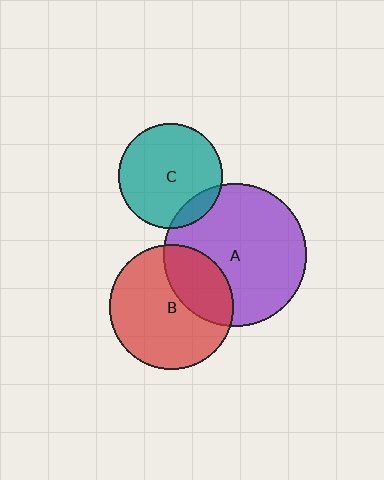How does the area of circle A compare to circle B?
Approximately 1.3 times.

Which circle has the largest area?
Circle A (purple).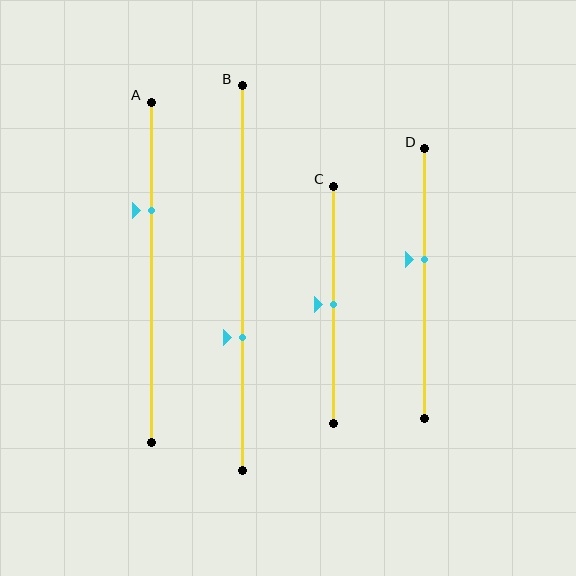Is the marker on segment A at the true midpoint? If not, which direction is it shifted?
No, the marker on segment A is shifted upward by about 18% of the segment length.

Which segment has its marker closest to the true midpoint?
Segment C has its marker closest to the true midpoint.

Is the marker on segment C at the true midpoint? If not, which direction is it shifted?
Yes, the marker on segment C is at the true midpoint.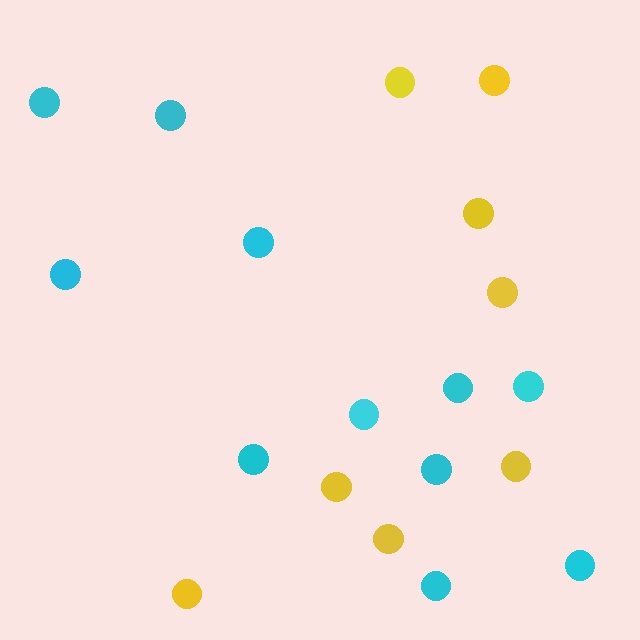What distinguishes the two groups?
There are 2 groups: one group of cyan circles (11) and one group of yellow circles (8).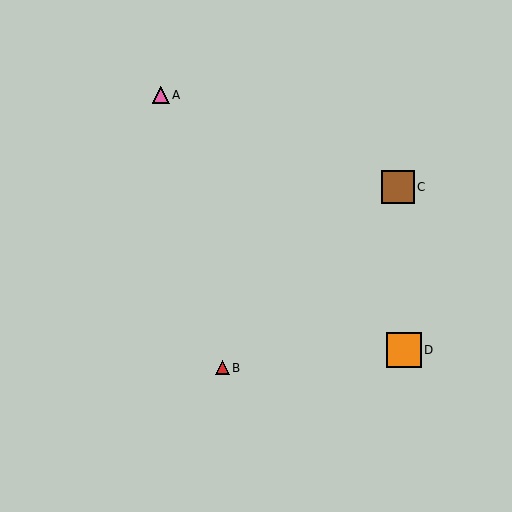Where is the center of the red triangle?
The center of the red triangle is at (223, 368).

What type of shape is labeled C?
Shape C is a brown square.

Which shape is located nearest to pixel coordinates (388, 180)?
The brown square (labeled C) at (398, 187) is nearest to that location.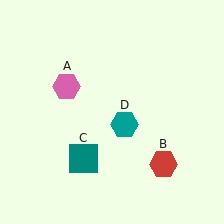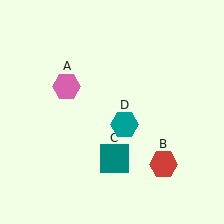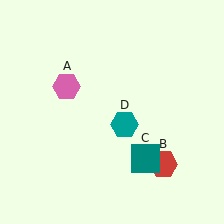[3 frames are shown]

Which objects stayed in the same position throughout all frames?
Pink hexagon (object A) and red hexagon (object B) and teal hexagon (object D) remained stationary.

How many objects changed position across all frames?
1 object changed position: teal square (object C).